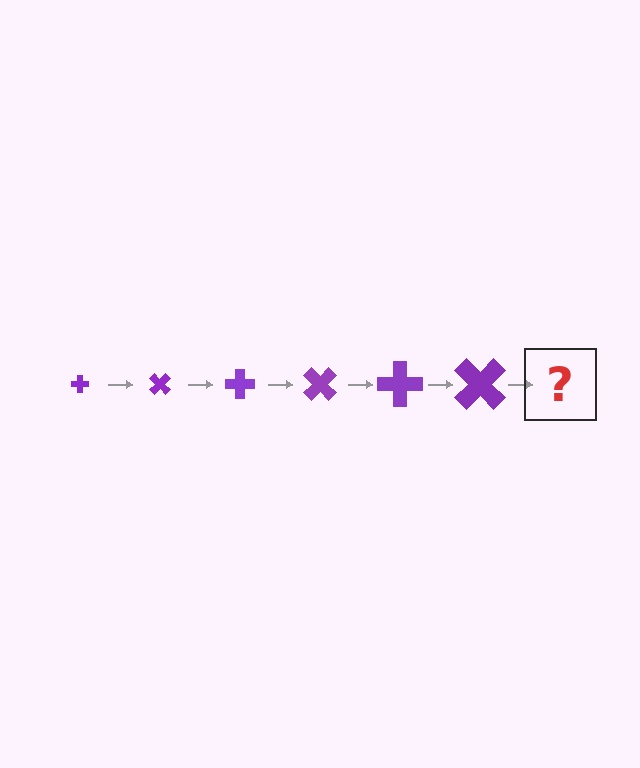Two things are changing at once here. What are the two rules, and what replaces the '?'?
The two rules are that the cross grows larger each step and it rotates 45 degrees each step. The '?' should be a cross, larger than the previous one and rotated 270 degrees from the start.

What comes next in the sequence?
The next element should be a cross, larger than the previous one and rotated 270 degrees from the start.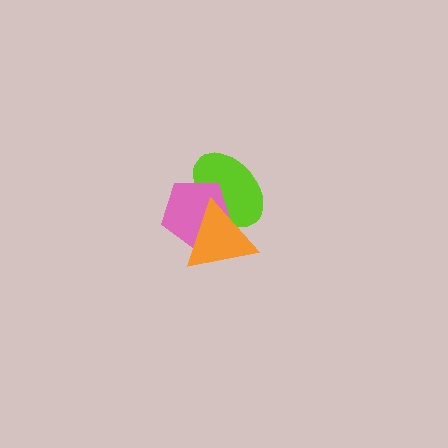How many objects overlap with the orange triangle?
2 objects overlap with the orange triangle.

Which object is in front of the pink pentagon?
The orange triangle is in front of the pink pentagon.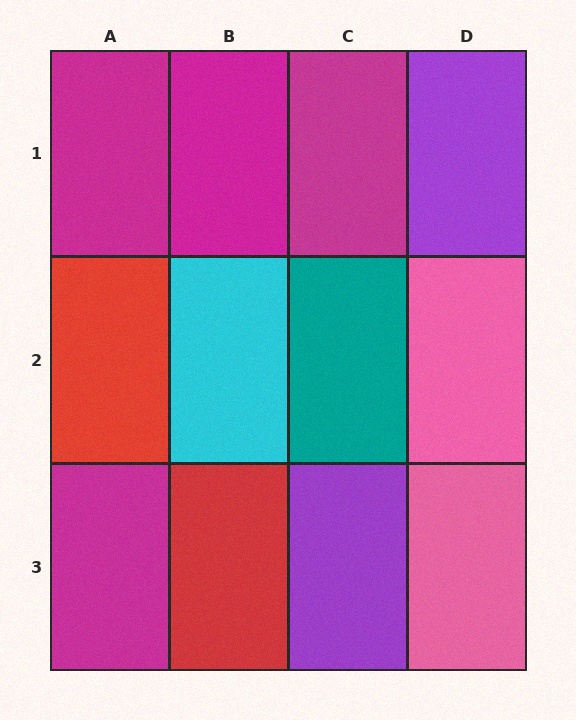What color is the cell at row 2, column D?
Pink.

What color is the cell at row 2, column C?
Teal.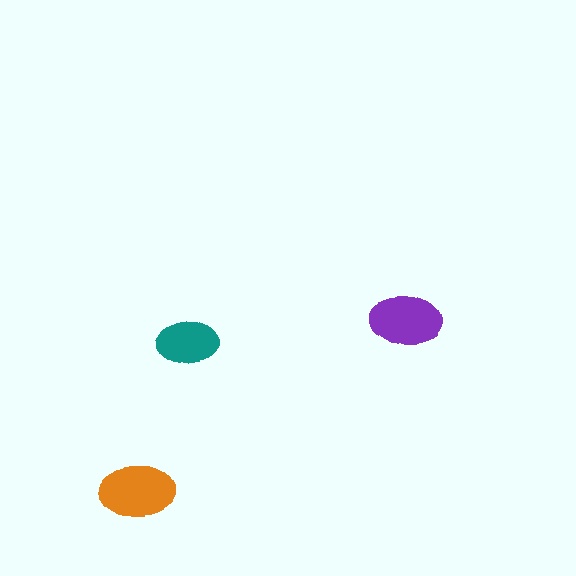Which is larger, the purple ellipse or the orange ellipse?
The orange one.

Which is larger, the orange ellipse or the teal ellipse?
The orange one.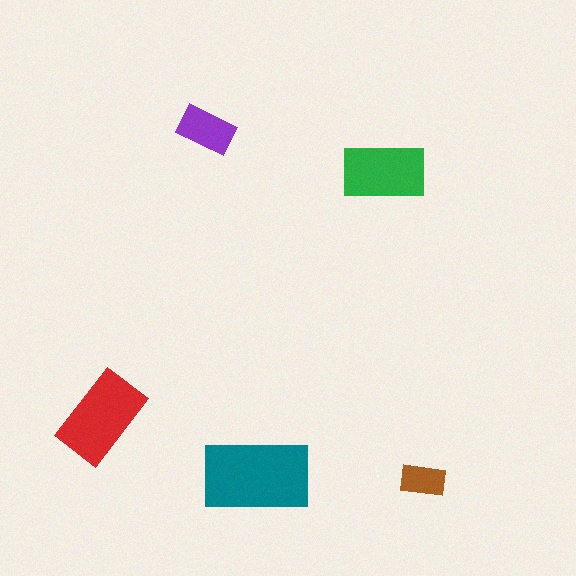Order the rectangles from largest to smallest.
the teal one, the red one, the green one, the purple one, the brown one.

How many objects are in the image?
There are 5 objects in the image.